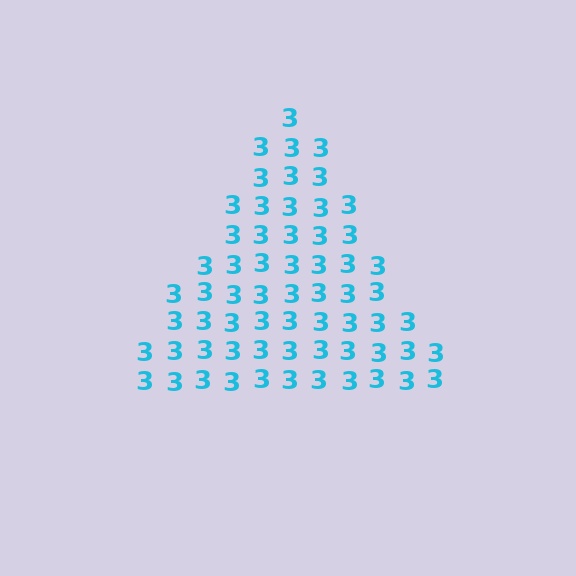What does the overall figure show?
The overall figure shows a triangle.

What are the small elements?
The small elements are digit 3's.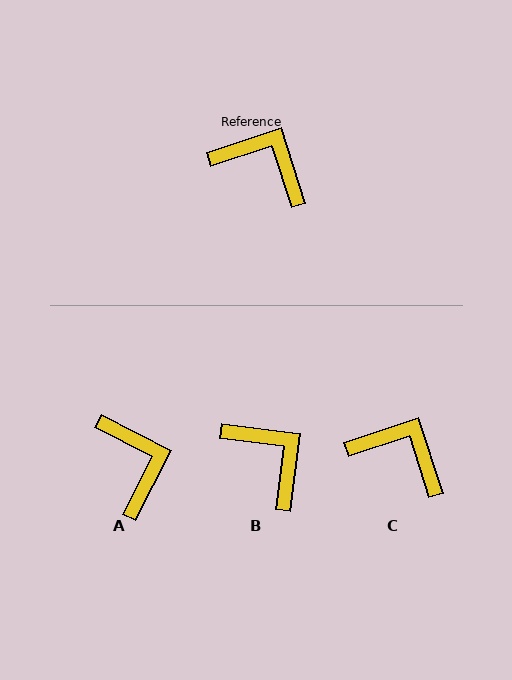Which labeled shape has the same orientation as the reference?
C.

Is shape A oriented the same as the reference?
No, it is off by about 45 degrees.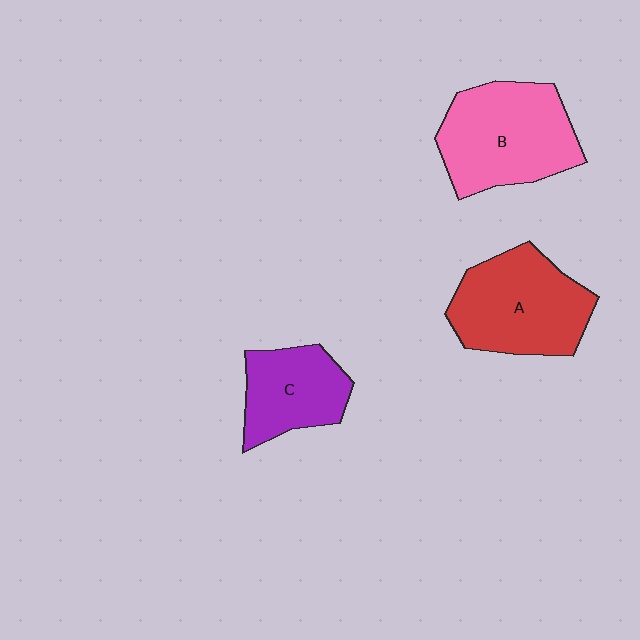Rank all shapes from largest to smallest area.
From largest to smallest: B (pink), A (red), C (purple).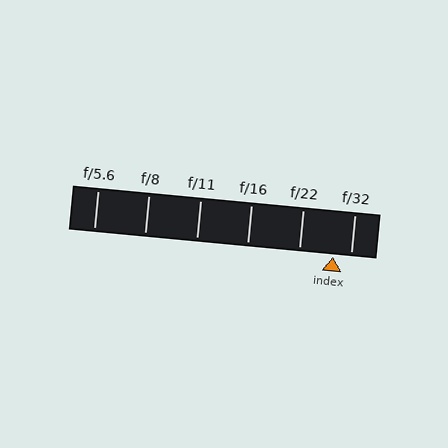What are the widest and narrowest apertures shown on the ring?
The widest aperture shown is f/5.6 and the narrowest is f/32.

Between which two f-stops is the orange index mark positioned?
The index mark is between f/22 and f/32.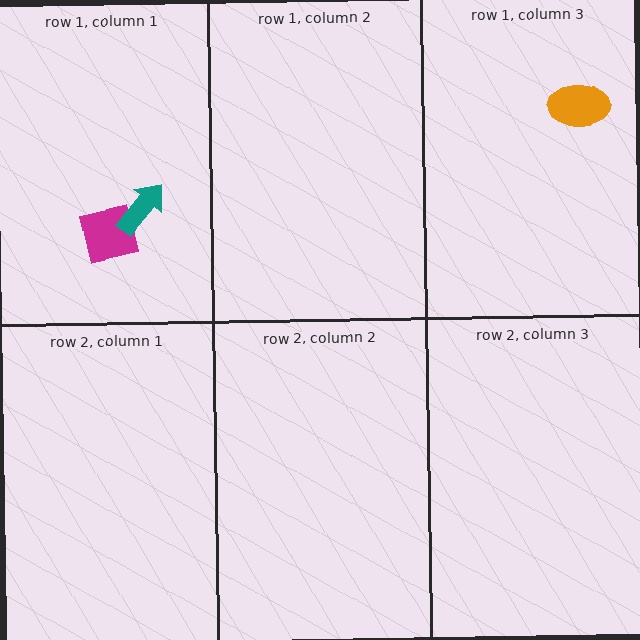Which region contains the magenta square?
The row 1, column 1 region.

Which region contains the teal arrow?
The row 1, column 1 region.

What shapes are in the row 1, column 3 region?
The orange ellipse.